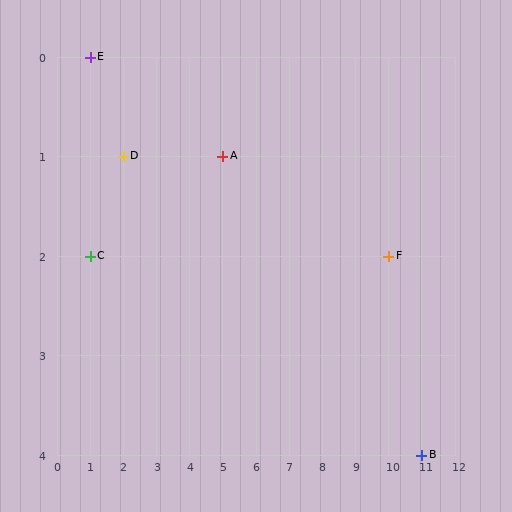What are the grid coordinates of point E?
Point E is at grid coordinates (1, 0).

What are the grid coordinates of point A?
Point A is at grid coordinates (5, 1).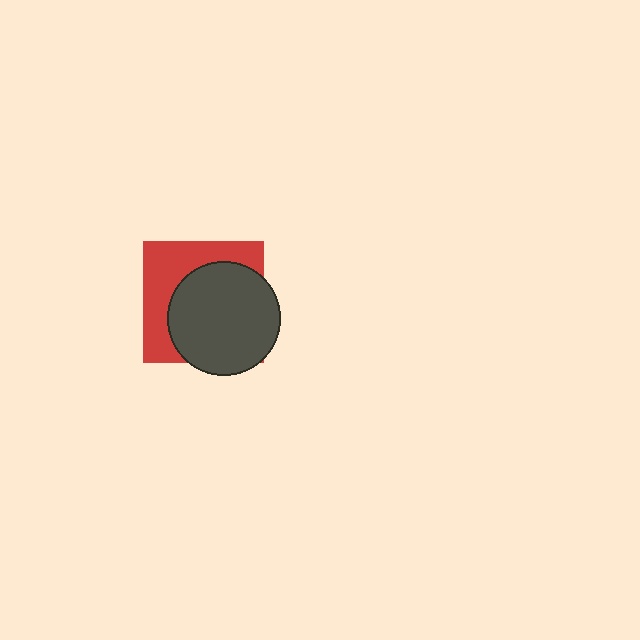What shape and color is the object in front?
The object in front is a dark gray circle.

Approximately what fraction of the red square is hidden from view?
Roughly 59% of the red square is hidden behind the dark gray circle.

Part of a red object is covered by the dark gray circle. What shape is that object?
It is a square.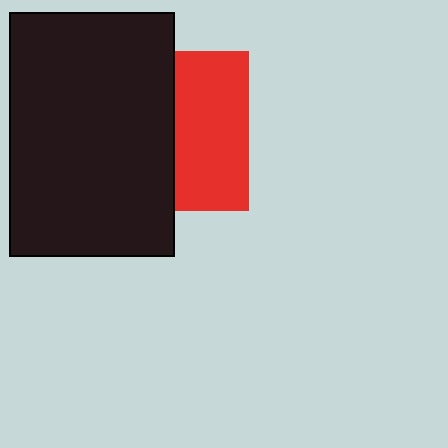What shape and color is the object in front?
The object in front is a black rectangle.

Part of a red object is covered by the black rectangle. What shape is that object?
It is a square.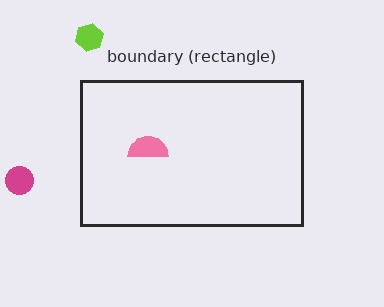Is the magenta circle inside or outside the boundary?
Outside.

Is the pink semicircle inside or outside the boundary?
Inside.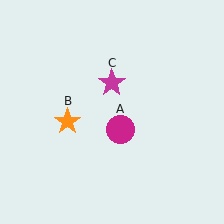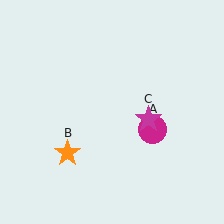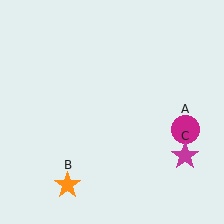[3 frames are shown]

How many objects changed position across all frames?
3 objects changed position: magenta circle (object A), orange star (object B), magenta star (object C).